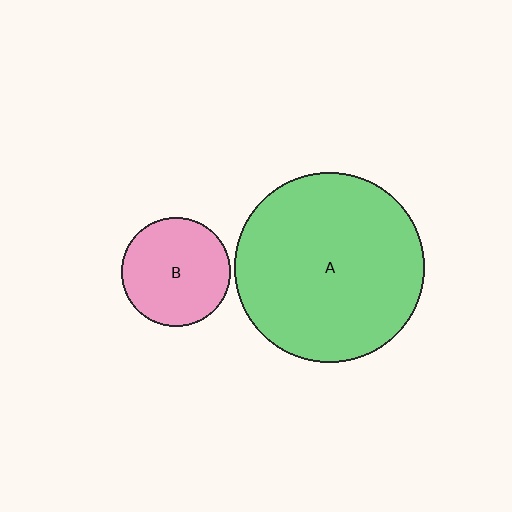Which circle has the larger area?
Circle A (green).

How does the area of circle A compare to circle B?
Approximately 3.0 times.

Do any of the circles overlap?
No, none of the circles overlap.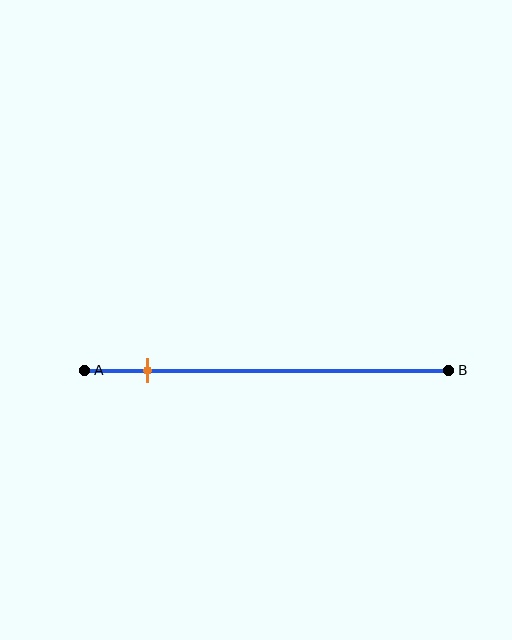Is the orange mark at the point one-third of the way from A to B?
No, the mark is at about 15% from A, not at the 33% one-third point.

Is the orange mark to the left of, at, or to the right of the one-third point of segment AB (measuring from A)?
The orange mark is to the left of the one-third point of segment AB.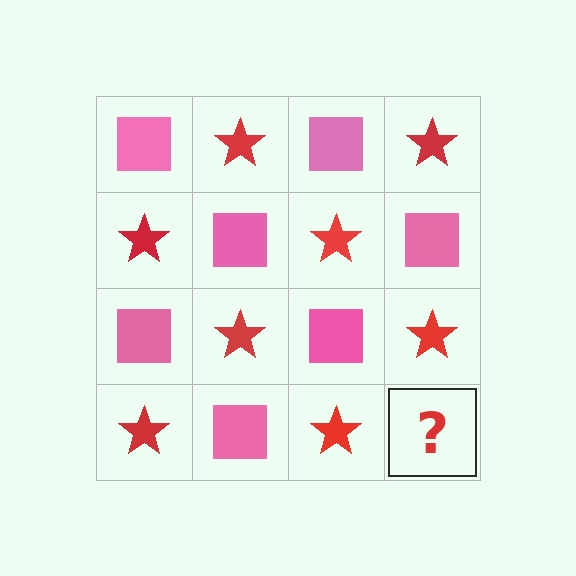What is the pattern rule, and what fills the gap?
The rule is that it alternates pink square and red star in a checkerboard pattern. The gap should be filled with a pink square.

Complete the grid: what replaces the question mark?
The question mark should be replaced with a pink square.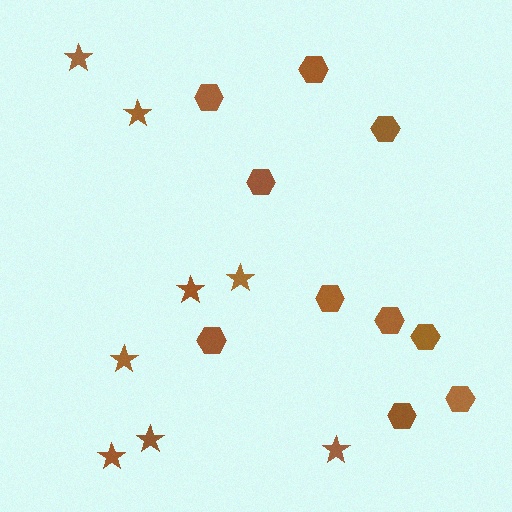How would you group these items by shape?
There are 2 groups: one group of hexagons (10) and one group of stars (8).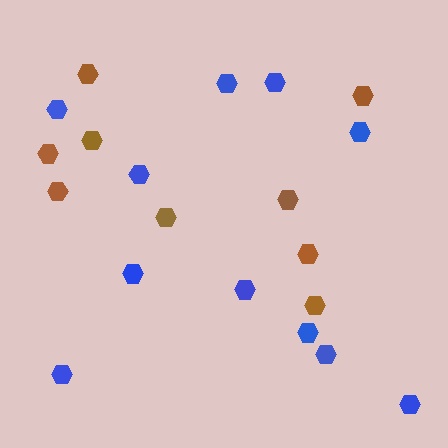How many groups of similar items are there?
There are 2 groups: one group of brown hexagons (9) and one group of blue hexagons (11).